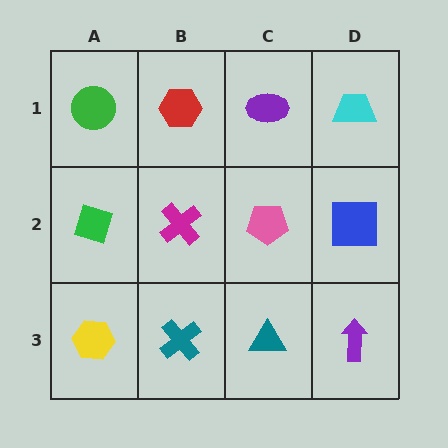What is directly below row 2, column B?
A teal cross.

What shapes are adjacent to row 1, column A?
A green diamond (row 2, column A), a red hexagon (row 1, column B).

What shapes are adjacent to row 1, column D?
A blue square (row 2, column D), a purple ellipse (row 1, column C).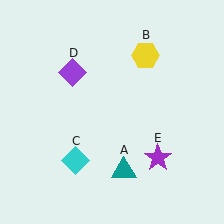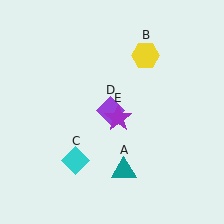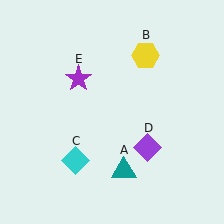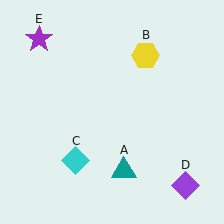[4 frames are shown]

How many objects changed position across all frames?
2 objects changed position: purple diamond (object D), purple star (object E).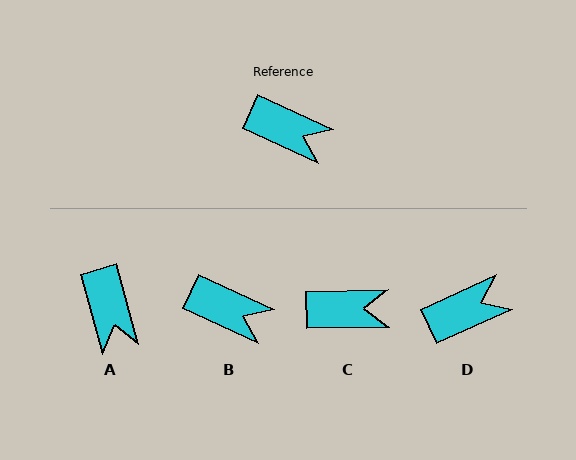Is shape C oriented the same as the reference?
No, it is off by about 25 degrees.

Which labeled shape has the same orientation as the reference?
B.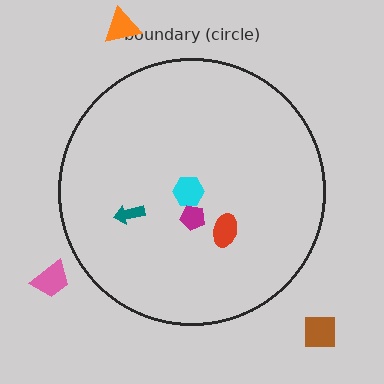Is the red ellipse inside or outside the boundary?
Inside.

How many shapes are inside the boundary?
4 inside, 3 outside.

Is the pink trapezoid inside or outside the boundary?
Outside.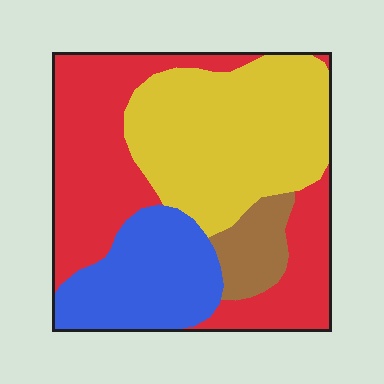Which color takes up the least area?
Brown, at roughly 10%.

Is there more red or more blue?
Red.